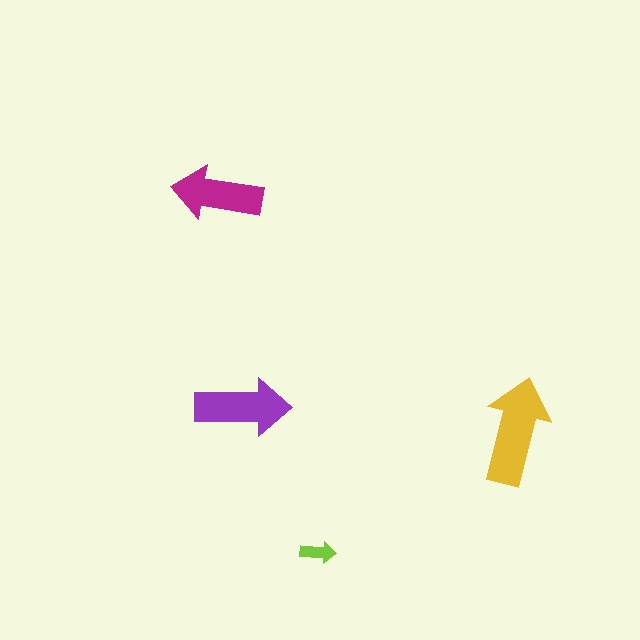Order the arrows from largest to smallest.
the yellow one, the purple one, the magenta one, the lime one.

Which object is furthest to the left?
The magenta arrow is leftmost.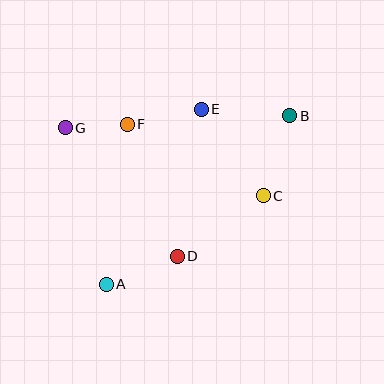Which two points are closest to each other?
Points F and G are closest to each other.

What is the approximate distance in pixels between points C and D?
The distance between C and D is approximately 105 pixels.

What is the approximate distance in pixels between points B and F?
The distance between B and F is approximately 163 pixels.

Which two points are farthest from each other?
Points A and B are farthest from each other.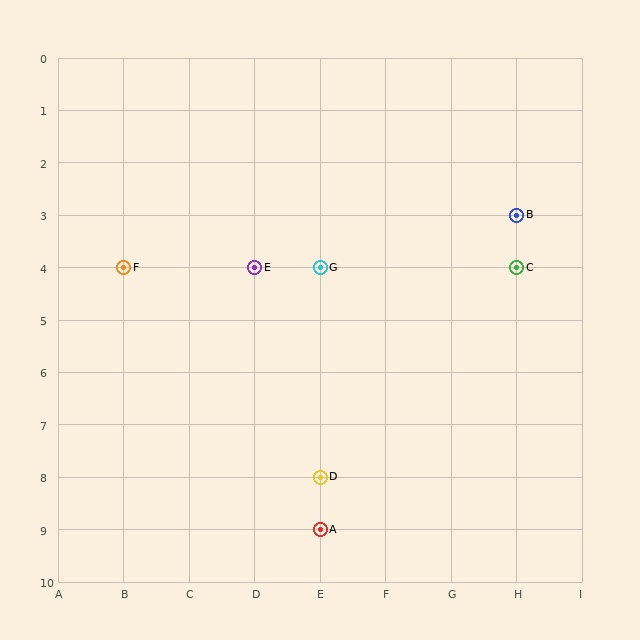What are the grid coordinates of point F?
Point F is at grid coordinates (B, 4).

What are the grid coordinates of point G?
Point G is at grid coordinates (E, 4).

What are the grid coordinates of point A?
Point A is at grid coordinates (E, 9).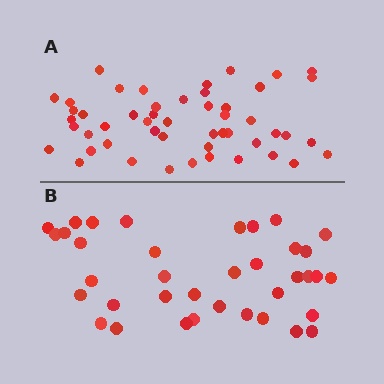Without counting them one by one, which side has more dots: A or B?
Region A (the top region) has more dots.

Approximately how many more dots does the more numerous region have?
Region A has approximately 15 more dots than region B.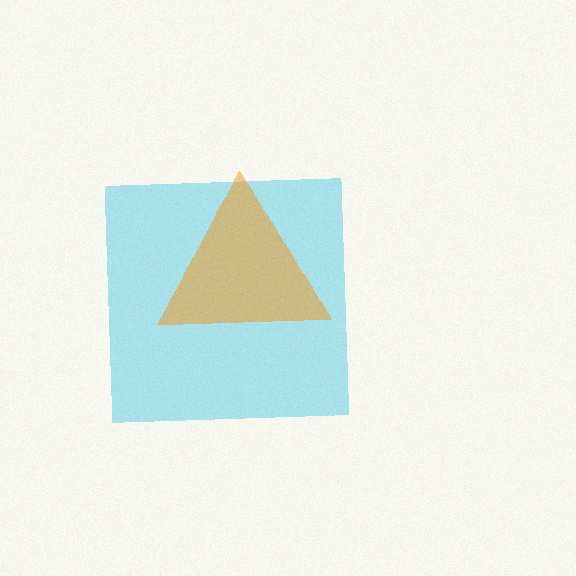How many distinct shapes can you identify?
There are 2 distinct shapes: a cyan square, an orange triangle.